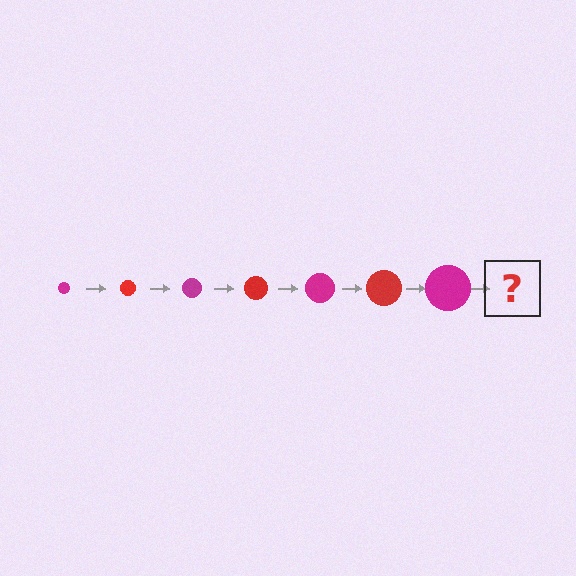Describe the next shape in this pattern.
It should be a red circle, larger than the previous one.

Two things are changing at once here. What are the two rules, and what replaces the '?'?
The two rules are that the circle grows larger each step and the color cycles through magenta and red. The '?' should be a red circle, larger than the previous one.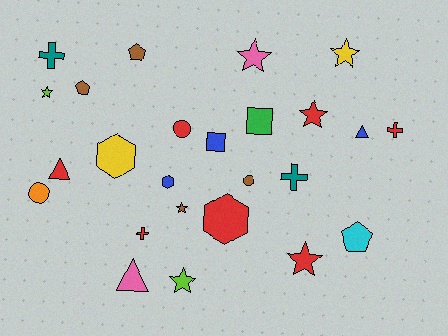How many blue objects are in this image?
There are 3 blue objects.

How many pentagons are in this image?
There are 3 pentagons.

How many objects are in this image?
There are 25 objects.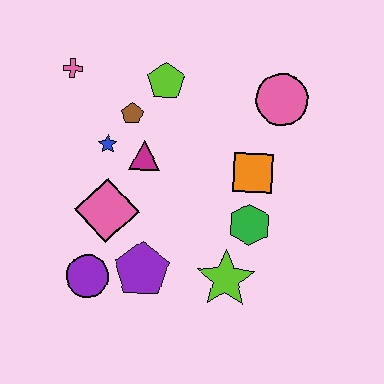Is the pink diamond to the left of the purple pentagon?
Yes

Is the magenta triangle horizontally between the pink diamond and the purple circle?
No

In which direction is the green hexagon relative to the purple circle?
The green hexagon is to the right of the purple circle.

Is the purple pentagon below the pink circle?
Yes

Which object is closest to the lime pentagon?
The brown pentagon is closest to the lime pentagon.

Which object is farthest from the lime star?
The pink cross is farthest from the lime star.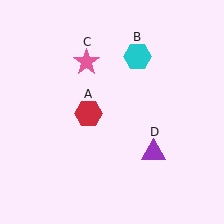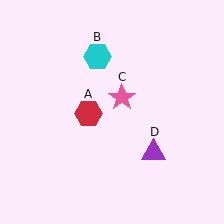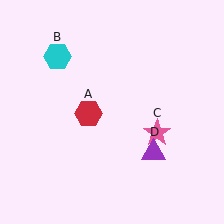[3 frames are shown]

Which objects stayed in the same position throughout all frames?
Red hexagon (object A) and purple triangle (object D) remained stationary.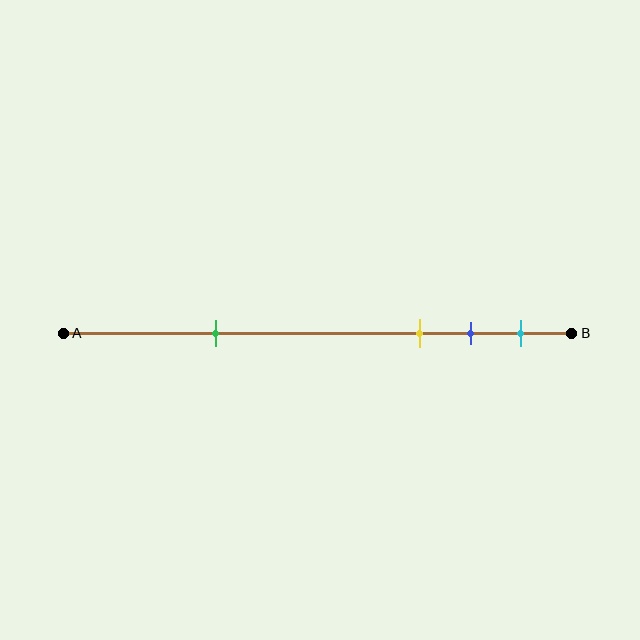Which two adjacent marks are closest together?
The blue and cyan marks are the closest adjacent pair.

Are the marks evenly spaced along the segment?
No, the marks are not evenly spaced.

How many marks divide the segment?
There are 4 marks dividing the segment.